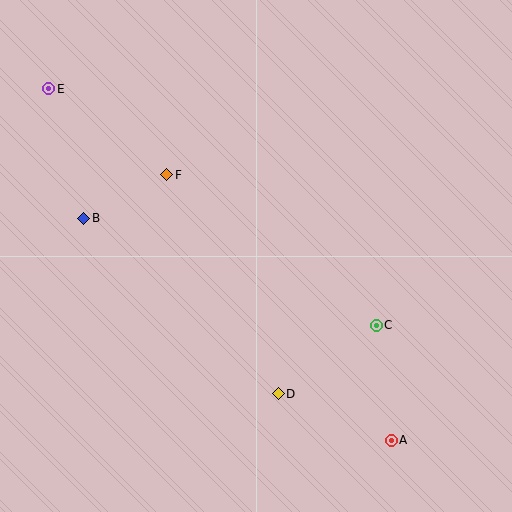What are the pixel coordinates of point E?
Point E is at (49, 89).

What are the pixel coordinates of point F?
Point F is at (167, 175).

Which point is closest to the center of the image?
Point F at (167, 175) is closest to the center.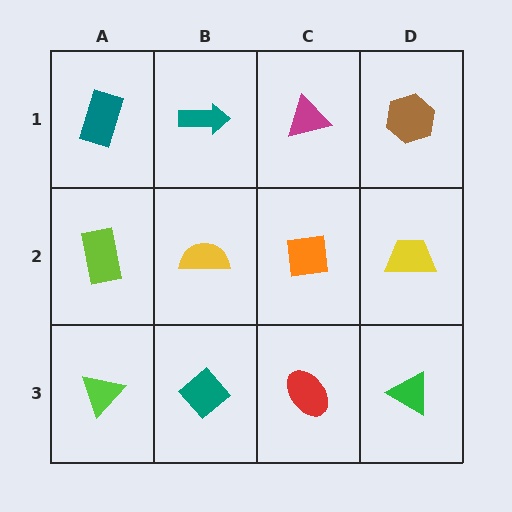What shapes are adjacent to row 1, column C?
An orange square (row 2, column C), a teal arrow (row 1, column B), a brown hexagon (row 1, column D).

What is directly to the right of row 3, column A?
A teal diamond.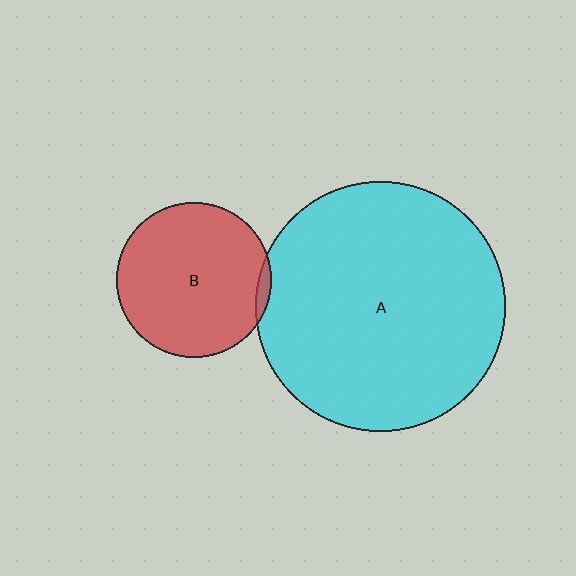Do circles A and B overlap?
Yes.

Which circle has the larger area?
Circle A (cyan).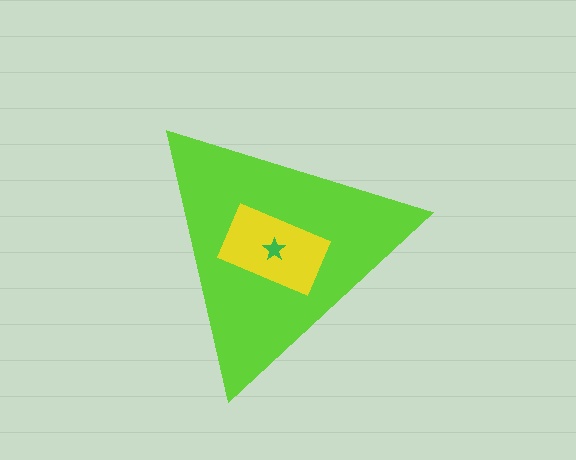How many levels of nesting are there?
3.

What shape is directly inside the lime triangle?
The yellow rectangle.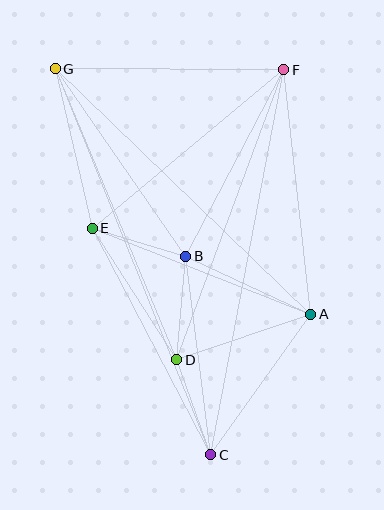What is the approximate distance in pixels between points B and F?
The distance between B and F is approximately 210 pixels.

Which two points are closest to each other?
Points B and E are closest to each other.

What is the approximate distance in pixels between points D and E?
The distance between D and E is approximately 157 pixels.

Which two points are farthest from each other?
Points C and G are farthest from each other.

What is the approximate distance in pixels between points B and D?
The distance between B and D is approximately 104 pixels.